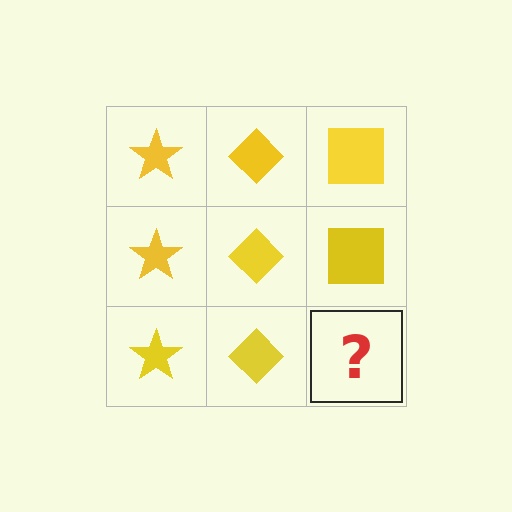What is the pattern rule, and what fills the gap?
The rule is that each column has a consistent shape. The gap should be filled with a yellow square.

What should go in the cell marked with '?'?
The missing cell should contain a yellow square.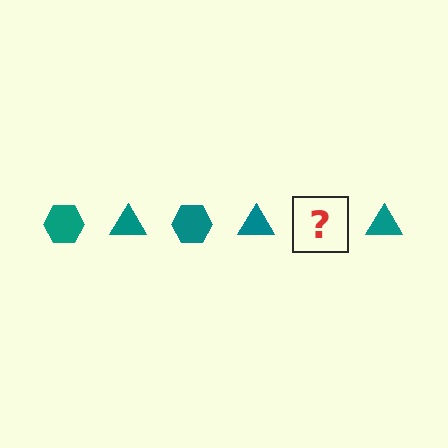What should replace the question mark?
The question mark should be replaced with a teal hexagon.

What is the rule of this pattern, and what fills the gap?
The rule is that the pattern cycles through hexagon, triangle shapes in teal. The gap should be filled with a teal hexagon.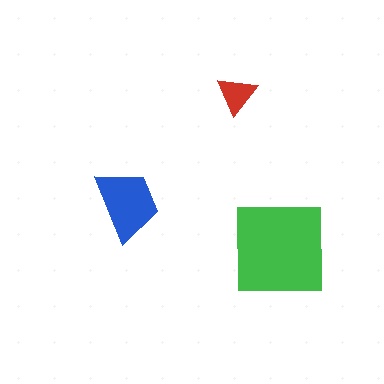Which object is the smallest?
The red triangle.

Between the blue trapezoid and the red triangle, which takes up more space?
The blue trapezoid.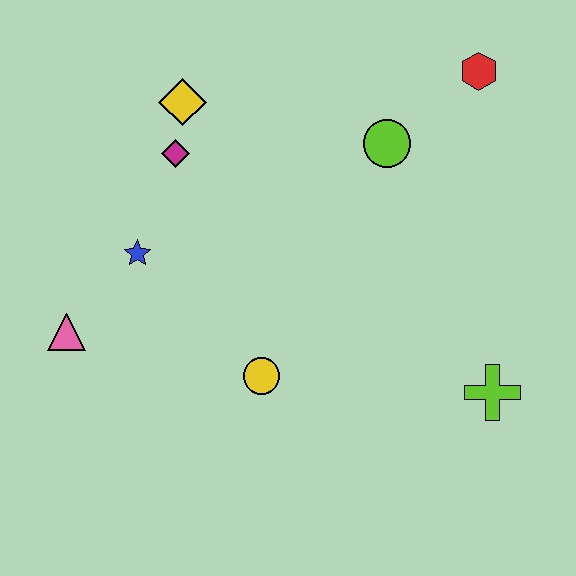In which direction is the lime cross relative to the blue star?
The lime cross is to the right of the blue star.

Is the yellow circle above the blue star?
No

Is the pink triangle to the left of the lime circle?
Yes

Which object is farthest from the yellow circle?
The red hexagon is farthest from the yellow circle.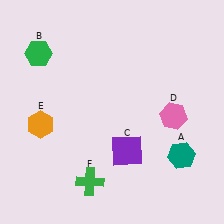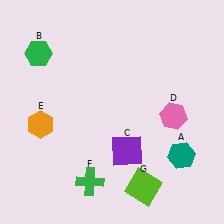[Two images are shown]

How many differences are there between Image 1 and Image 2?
There is 1 difference between the two images.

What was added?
A lime square (G) was added in Image 2.